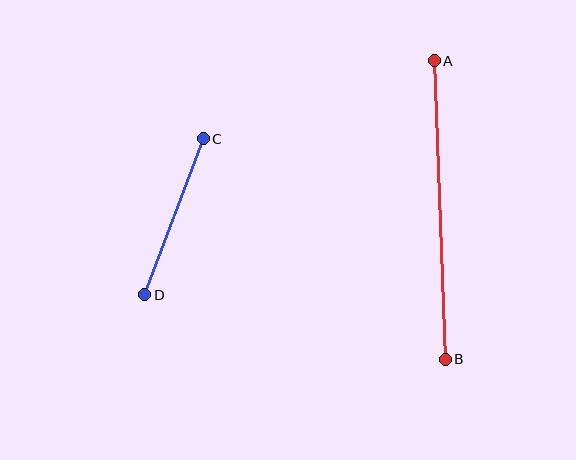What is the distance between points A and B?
The distance is approximately 298 pixels.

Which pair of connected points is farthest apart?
Points A and B are farthest apart.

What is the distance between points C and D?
The distance is approximately 167 pixels.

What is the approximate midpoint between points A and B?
The midpoint is at approximately (440, 210) pixels.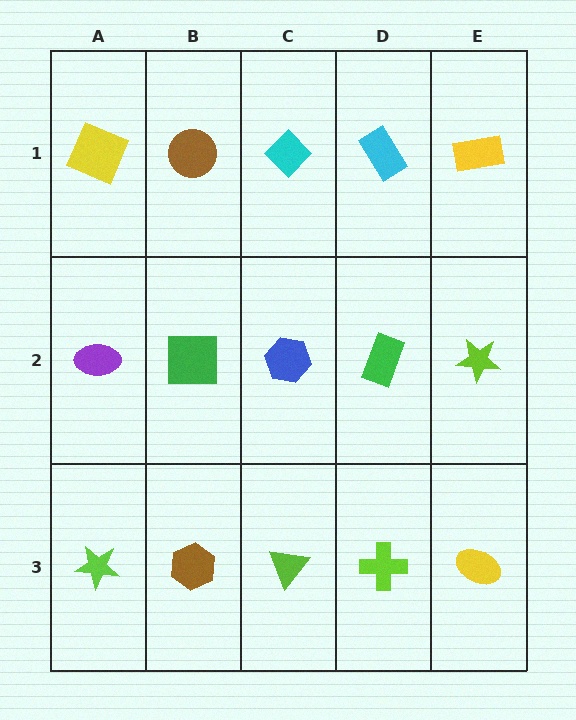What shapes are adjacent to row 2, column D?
A cyan rectangle (row 1, column D), a lime cross (row 3, column D), a blue hexagon (row 2, column C), a lime star (row 2, column E).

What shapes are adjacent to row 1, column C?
A blue hexagon (row 2, column C), a brown circle (row 1, column B), a cyan rectangle (row 1, column D).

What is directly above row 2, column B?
A brown circle.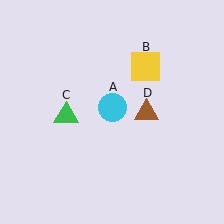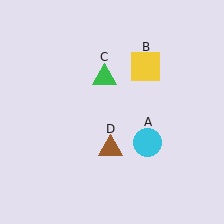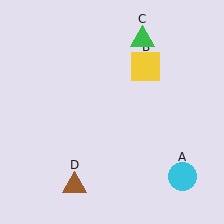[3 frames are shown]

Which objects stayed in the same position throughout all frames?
Yellow square (object B) remained stationary.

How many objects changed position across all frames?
3 objects changed position: cyan circle (object A), green triangle (object C), brown triangle (object D).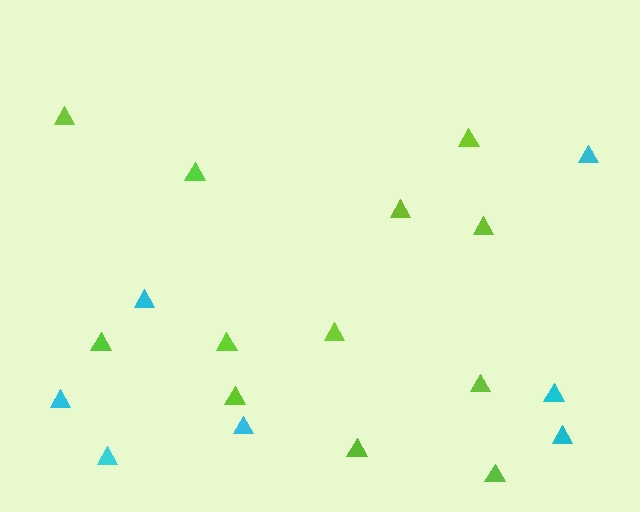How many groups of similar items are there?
There are 2 groups: one group of cyan triangles (7) and one group of lime triangles (12).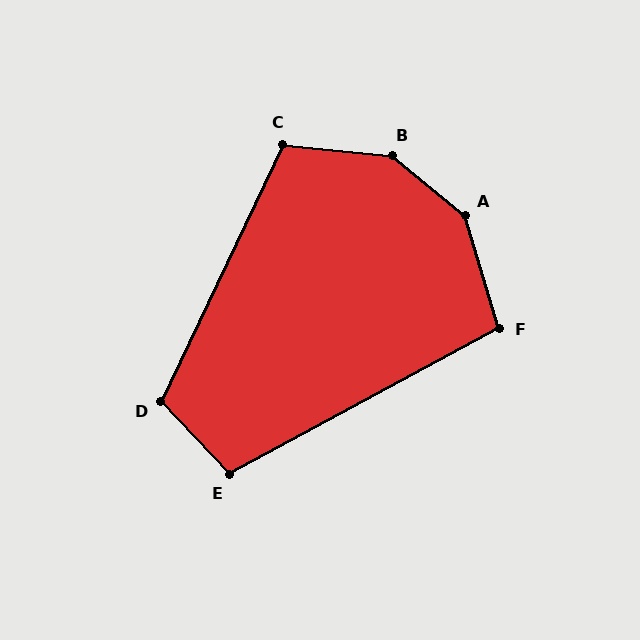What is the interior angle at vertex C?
Approximately 110 degrees (obtuse).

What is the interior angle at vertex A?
Approximately 146 degrees (obtuse).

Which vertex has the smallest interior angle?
F, at approximately 102 degrees.